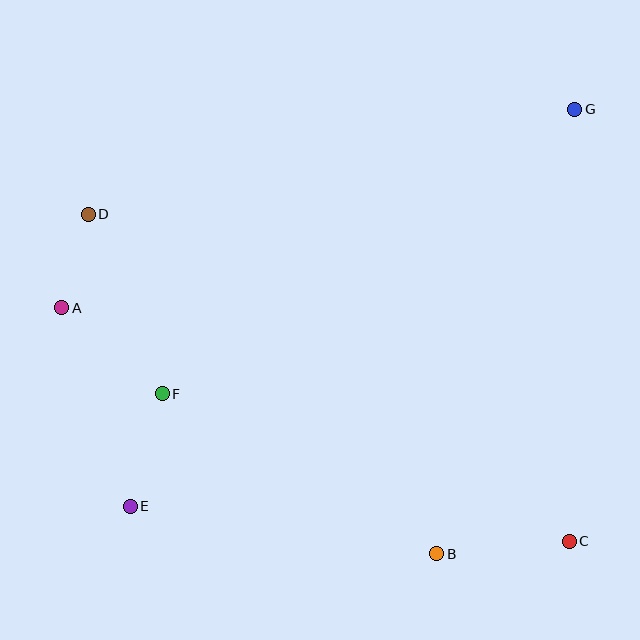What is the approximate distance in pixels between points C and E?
The distance between C and E is approximately 440 pixels.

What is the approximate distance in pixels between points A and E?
The distance between A and E is approximately 210 pixels.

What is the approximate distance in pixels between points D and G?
The distance between D and G is approximately 497 pixels.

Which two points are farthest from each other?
Points E and G are farthest from each other.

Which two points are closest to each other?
Points A and D are closest to each other.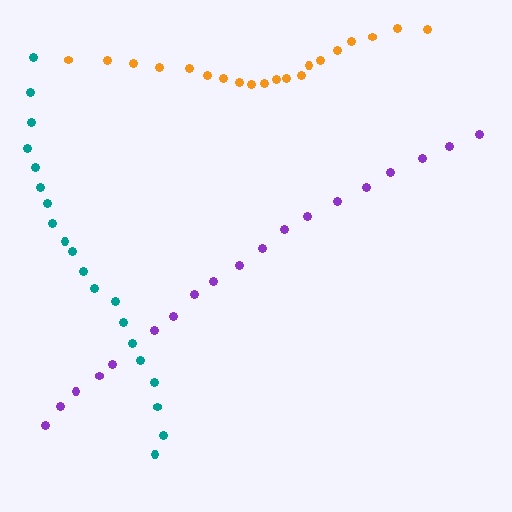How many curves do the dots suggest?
There are 3 distinct paths.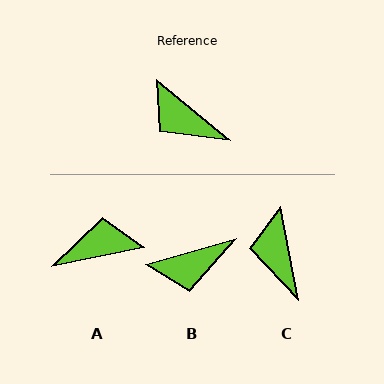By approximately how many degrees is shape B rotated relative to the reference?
Approximately 55 degrees counter-clockwise.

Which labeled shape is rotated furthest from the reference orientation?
A, about 129 degrees away.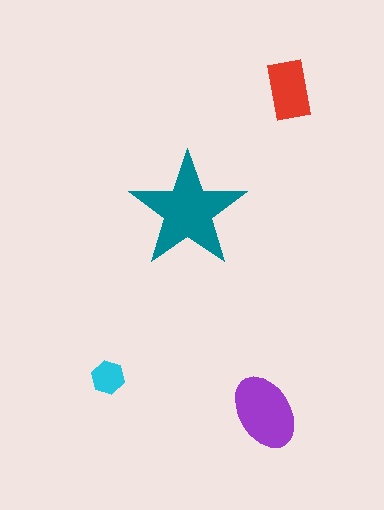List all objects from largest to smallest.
The teal star, the purple ellipse, the red rectangle, the cyan hexagon.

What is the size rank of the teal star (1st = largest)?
1st.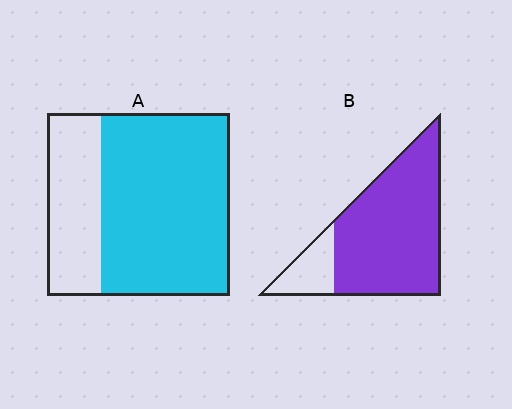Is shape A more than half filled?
Yes.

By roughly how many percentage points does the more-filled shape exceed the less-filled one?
By roughly 10 percentage points (B over A).